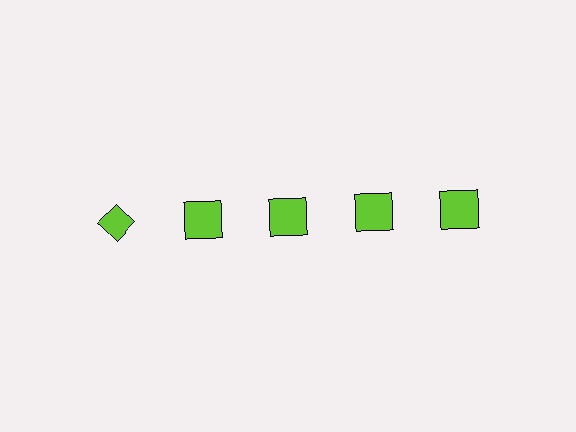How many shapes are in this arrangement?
There are 5 shapes arranged in a grid pattern.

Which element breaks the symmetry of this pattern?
The lime diamond in the top row, leftmost column breaks the symmetry. All other shapes are lime squares.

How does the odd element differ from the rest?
It has a different shape: diamond instead of square.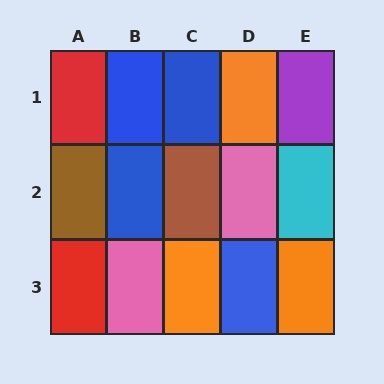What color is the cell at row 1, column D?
Orange.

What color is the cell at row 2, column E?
Cyan.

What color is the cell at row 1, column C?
Blue.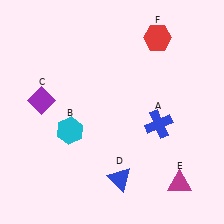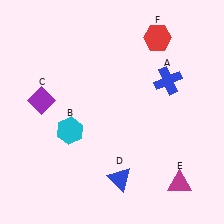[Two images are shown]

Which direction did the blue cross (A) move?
The blue cross (A) moved up.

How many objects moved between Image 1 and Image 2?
1 object moved between the two images.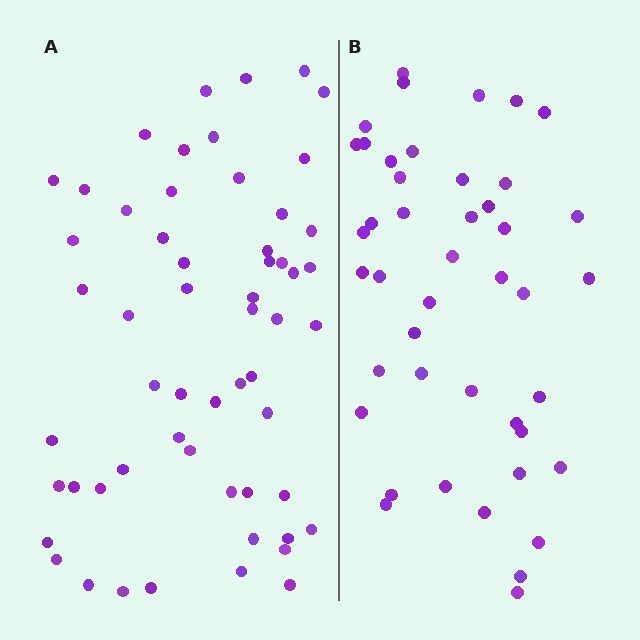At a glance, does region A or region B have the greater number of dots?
Region A (the left region) has more dots.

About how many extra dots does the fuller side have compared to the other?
Region A has approximately 15 more dots than region B.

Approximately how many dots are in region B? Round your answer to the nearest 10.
About 40 dots. (The exact count is 44, which rounds to 40.)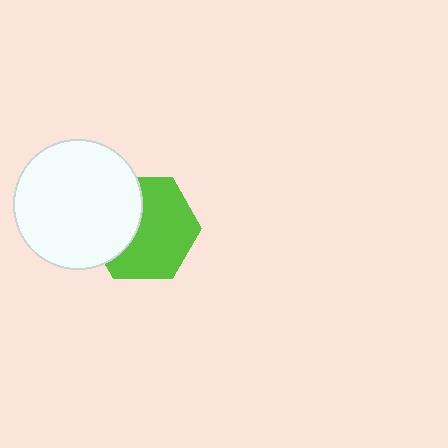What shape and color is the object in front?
The object in front is a white circle.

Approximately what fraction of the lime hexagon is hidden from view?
Roughly 37% of the lime hexagon is hidden behind the white circle.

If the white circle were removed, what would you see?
You would see the complete lime hexagon.